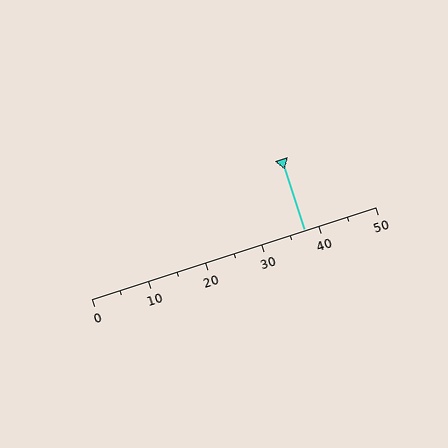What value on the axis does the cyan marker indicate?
The marker indicates approximately 37.5.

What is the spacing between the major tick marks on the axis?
The major ticks are spaced 10 apart.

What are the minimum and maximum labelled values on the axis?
The axis runs from 0 to 50.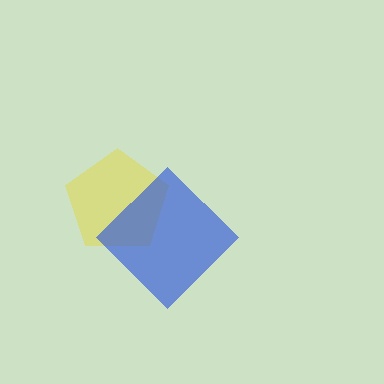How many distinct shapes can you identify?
There are 2 distinct shapes: a yellow pentagon, a blue diamond.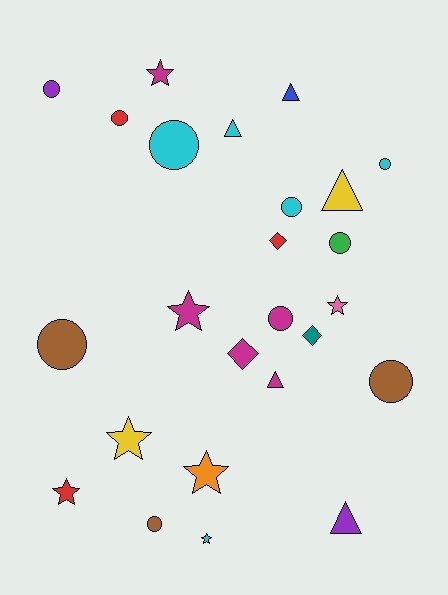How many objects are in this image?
There are 25 objects.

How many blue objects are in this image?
There is 1 blue object.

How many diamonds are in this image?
There are 3 diamonds.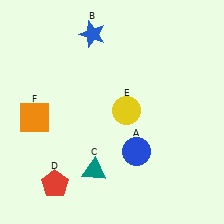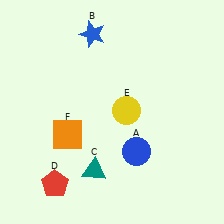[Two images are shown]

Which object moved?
The orange square (F) moved right.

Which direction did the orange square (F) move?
The orange square (F) moved right.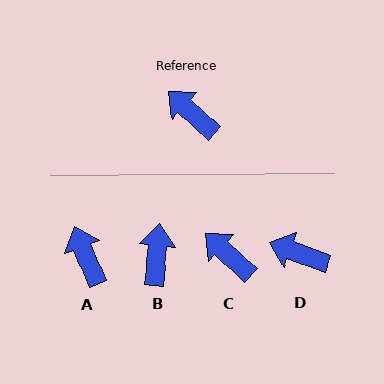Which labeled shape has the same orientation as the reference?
C.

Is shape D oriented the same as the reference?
No, it is off by about 23 degrees.